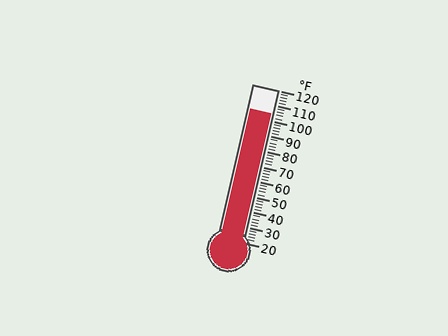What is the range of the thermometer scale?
The thermometer scale ranges from 20°F to 120°F.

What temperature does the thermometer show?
The thermometer shows approximately 104°F.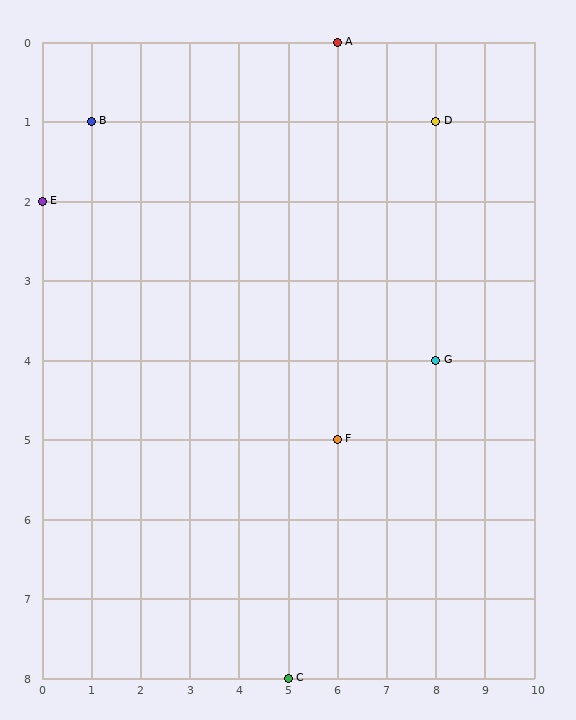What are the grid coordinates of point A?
Point A is at grid coordinates (6, 0).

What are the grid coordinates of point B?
Point B is at grid coordinates (1, 1).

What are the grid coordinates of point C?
Point C is at grid coordinates (5, 8).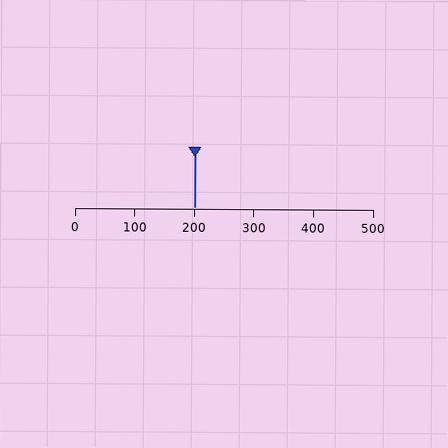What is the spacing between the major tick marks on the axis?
The major ticks are spaced 100 apart.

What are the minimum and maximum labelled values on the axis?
The axis runs from 0 to 500.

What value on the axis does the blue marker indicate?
The marker indicates approximately 200.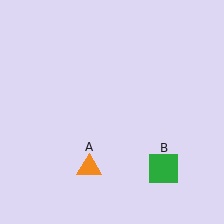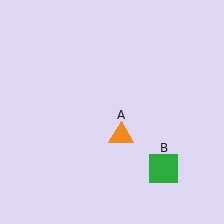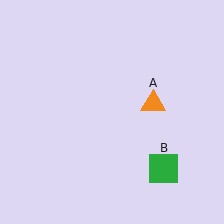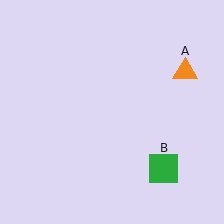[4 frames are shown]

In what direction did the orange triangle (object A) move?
The orange triangle (object A) moved up and to the right.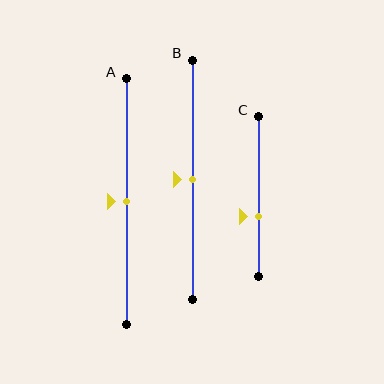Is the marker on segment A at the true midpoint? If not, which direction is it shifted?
Yes, the marker on segment A is at the true midpoint.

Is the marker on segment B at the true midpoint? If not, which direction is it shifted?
Yes, the marker on segment B is at the true midpoint.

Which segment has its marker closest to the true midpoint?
Segment A has its marker closest to the true midpoint.